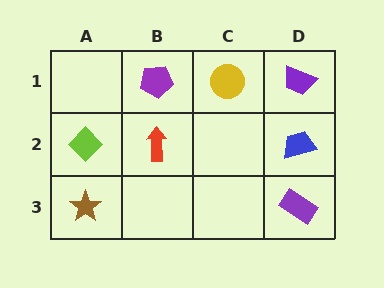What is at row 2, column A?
A lime diamond.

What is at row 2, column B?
A red arrow.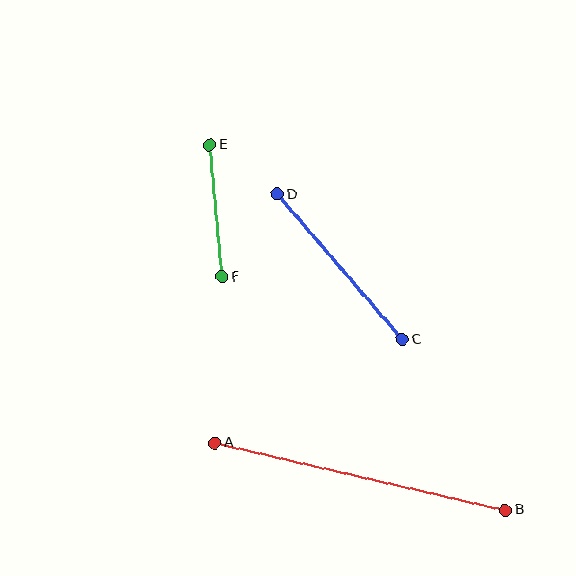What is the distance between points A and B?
The distance is approximately 298 pixels.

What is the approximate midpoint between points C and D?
The midpoint is at approximately (340, 267) pixels.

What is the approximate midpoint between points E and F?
The midpoint is at approximately (216, 211) pixels.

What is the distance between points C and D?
The distance is approximately 192 pixels.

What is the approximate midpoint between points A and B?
The midpoint is at approximately (360, 477) pixels.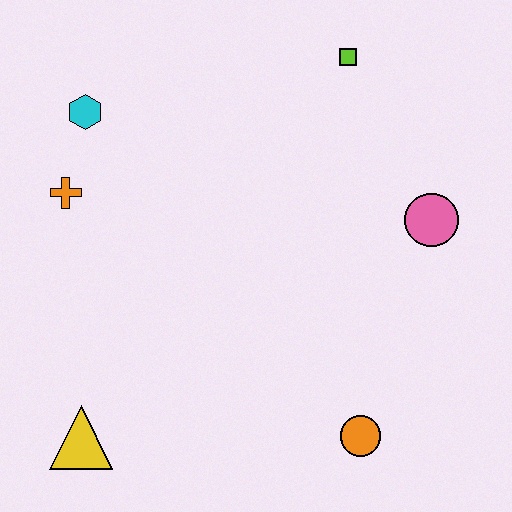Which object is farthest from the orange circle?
The cyan hexagon is farthest from the orange circle.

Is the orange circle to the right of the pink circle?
No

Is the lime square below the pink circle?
No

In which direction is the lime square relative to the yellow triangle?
The lime square is above the yellow triangle.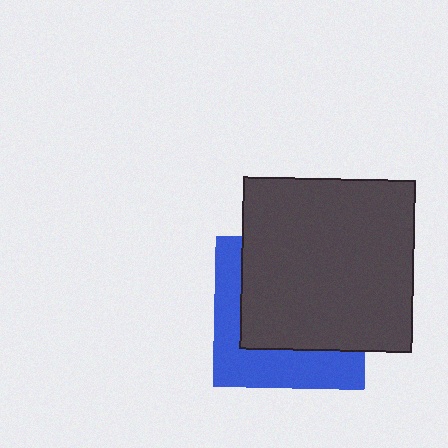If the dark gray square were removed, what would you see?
You would see the complete blue square.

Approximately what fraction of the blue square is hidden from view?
Roughly 62% of the blue square is hidden behind the dark gray square.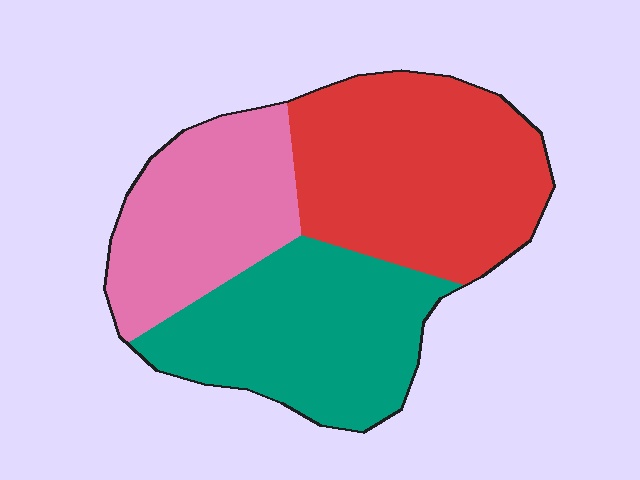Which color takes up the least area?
Pink, at roughly 25%.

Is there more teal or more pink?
Teal.